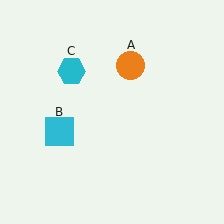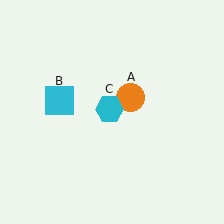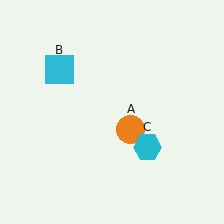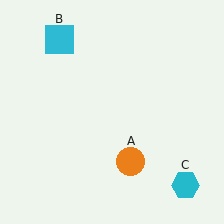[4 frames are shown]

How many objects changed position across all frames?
3 objects changed position: orange circle (object A), cyan square (object B), cyan hexagon (object C).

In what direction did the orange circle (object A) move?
The orange circle (object A) moved down.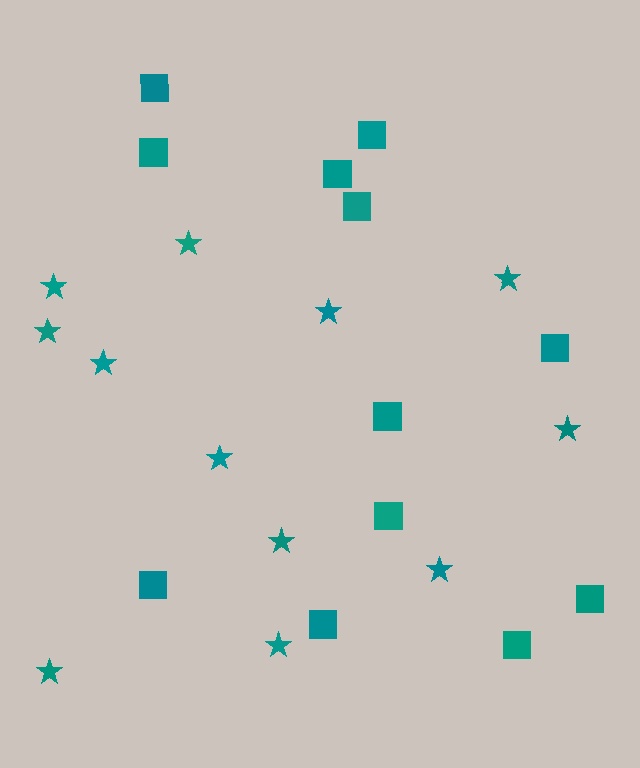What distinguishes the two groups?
There are 2 groups: one group of stars (12) and one group of squares (12).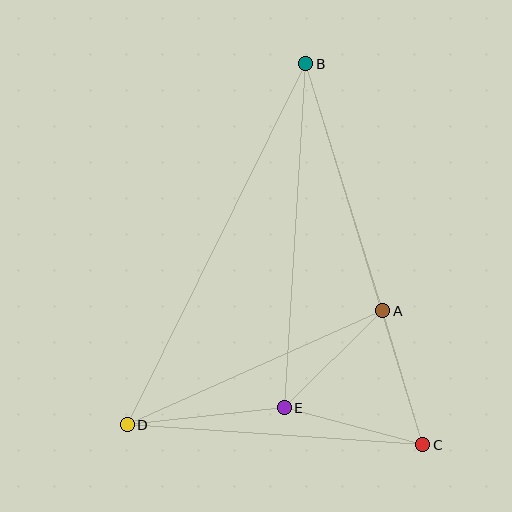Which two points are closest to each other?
Points A and E are closest to each other.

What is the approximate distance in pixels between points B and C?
The distance between B and C is approximately 399 pixels.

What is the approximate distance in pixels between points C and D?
The distance between C and D is approximately 297 pixels.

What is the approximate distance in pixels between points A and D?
The distance between A and D is approximately 280 pixels.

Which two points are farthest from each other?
Points B and D are farthest from each other.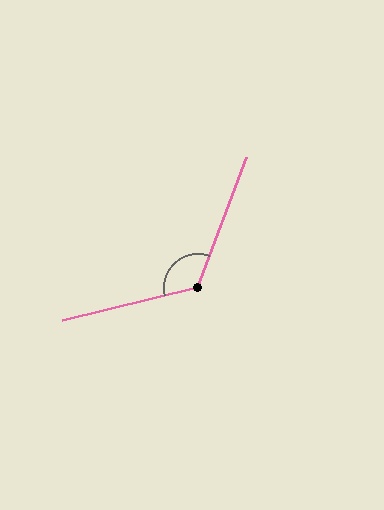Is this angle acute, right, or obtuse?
It is obtuse.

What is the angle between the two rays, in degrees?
Approximately 124 degrees.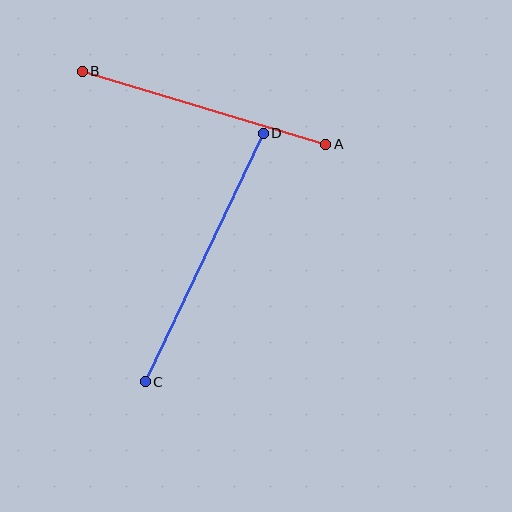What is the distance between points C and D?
The distance is approximately 275 pixels.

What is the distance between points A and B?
The distance is approximately 254 pixels.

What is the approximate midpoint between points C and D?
The midpoint is at approximately (204, 257) pixels.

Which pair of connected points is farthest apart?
Points C and D are farthest apart.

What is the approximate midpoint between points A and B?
The midpoint is at approximately (204, 108) pixels.